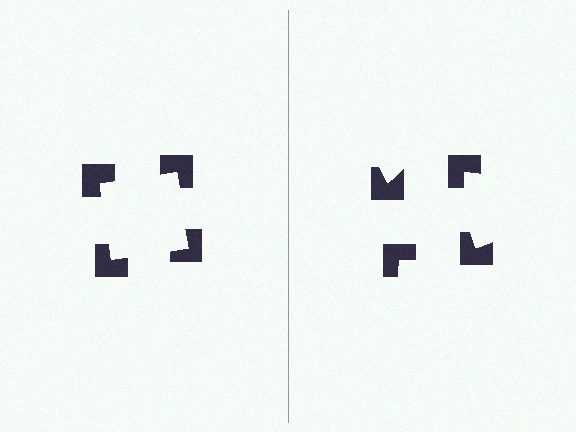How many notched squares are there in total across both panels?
8 — 4 on each side.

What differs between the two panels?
The notched squares are positioned identically on both sides; only the wedge orientations differ. On the left they align to a square; on the right they are misaligned.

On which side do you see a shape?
An illusory square appears on the left side. On the right side the wedge cuts are rotated, so no coherent shape forms.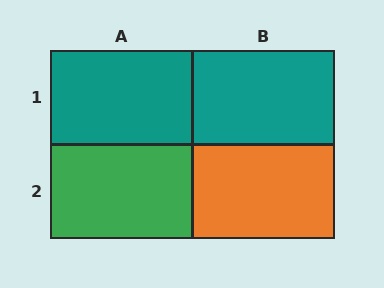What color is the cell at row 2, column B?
Orange.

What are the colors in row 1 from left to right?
Teal, teal.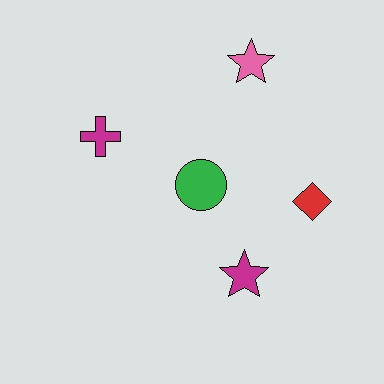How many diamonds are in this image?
There is 1 diamond.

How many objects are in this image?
There are 5 objects.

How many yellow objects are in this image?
There are no yellow objects.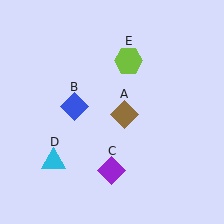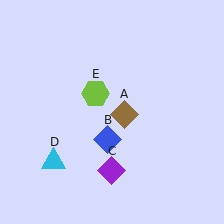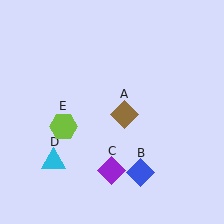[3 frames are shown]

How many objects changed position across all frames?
2 objects changed position: blue diamond (object B), lime hexagon (object E).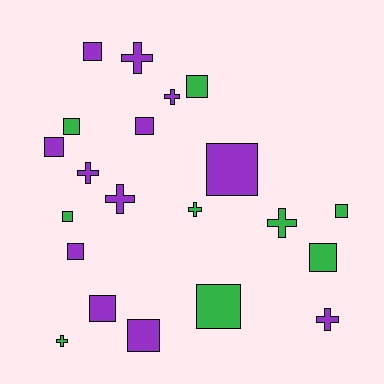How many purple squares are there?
There are 7 purple squares.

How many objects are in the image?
There are 21 objects.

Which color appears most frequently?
Purple, with 12 objects.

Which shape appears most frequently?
Square, with 13 objects.